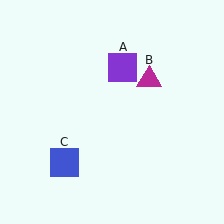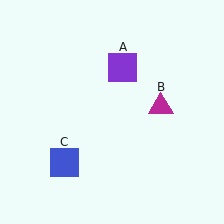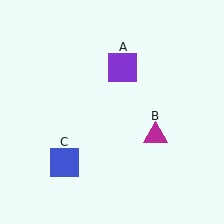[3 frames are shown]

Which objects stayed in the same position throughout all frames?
Purple square (object A) and blue square (object C) remained stationary.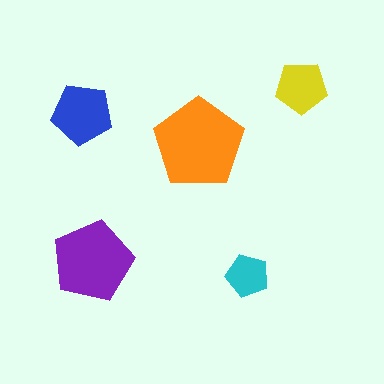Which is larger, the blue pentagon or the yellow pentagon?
The blue one.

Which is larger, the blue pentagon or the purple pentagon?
The purple one.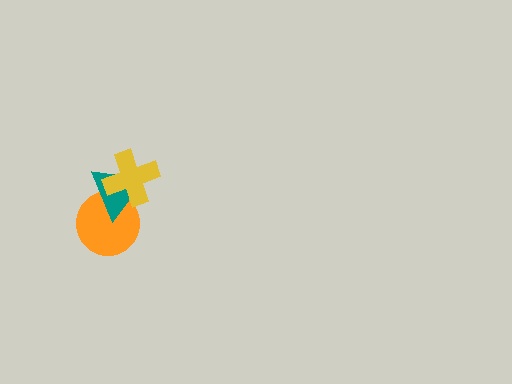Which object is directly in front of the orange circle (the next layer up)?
The teal triangle is directly in front of the orange circle.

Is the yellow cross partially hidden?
No, no other shape covers it.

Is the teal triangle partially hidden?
Yes, it is partially covered by another shape.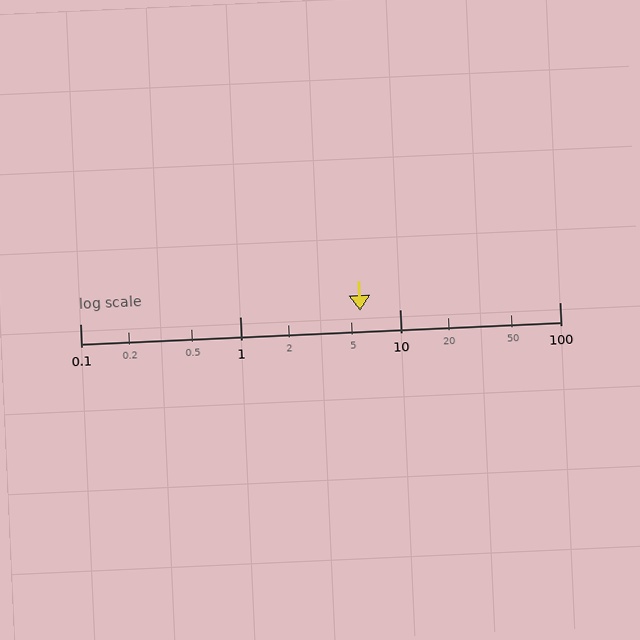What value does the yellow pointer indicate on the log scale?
The pointer indicates approximately 5.7.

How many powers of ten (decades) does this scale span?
The scale spans 3 decades, from 0.1 to 100.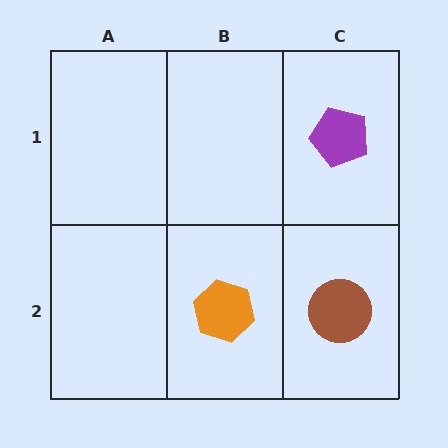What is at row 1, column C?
A purple pentagon.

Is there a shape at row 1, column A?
No, that cell is empty.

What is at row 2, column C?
A brown circle.